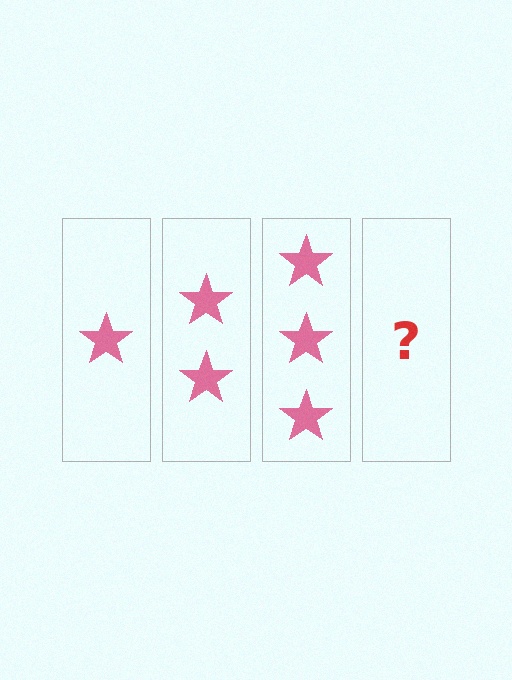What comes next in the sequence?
The next element should be 4 stars.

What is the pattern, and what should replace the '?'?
The pattern is that each step adds one more star. The '?' should be 4 stars.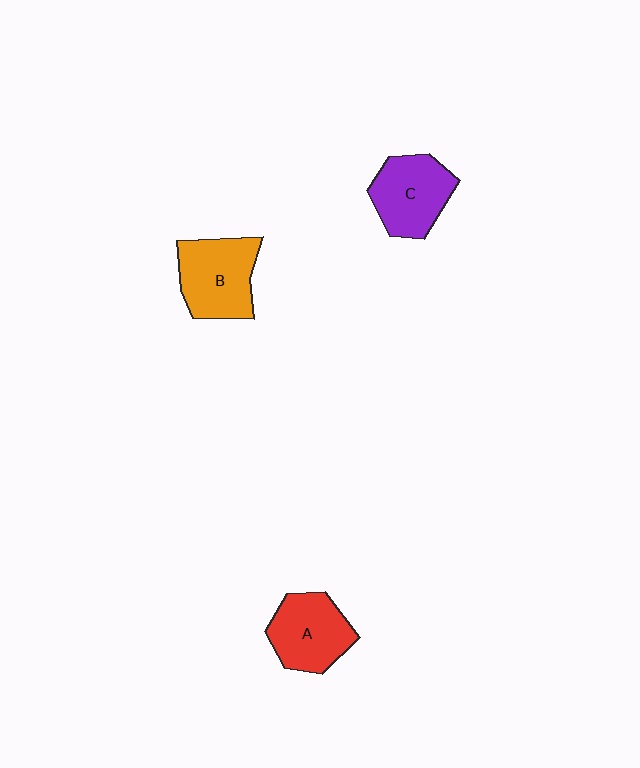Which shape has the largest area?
Shape B (orange).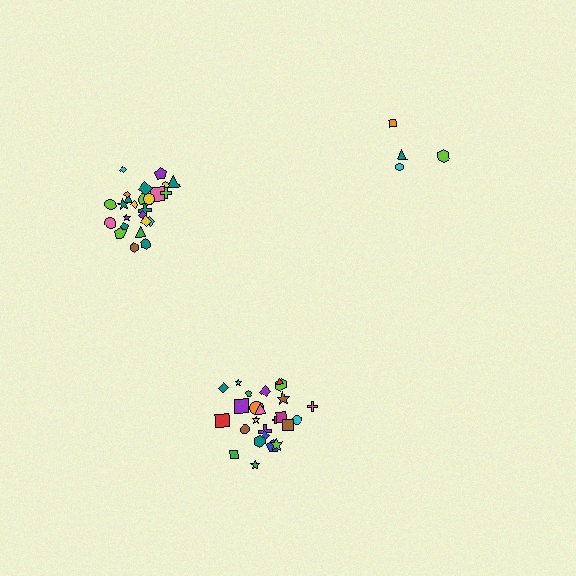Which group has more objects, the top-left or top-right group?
The top-left group.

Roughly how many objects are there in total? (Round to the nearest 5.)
Roughly 55 objects in total.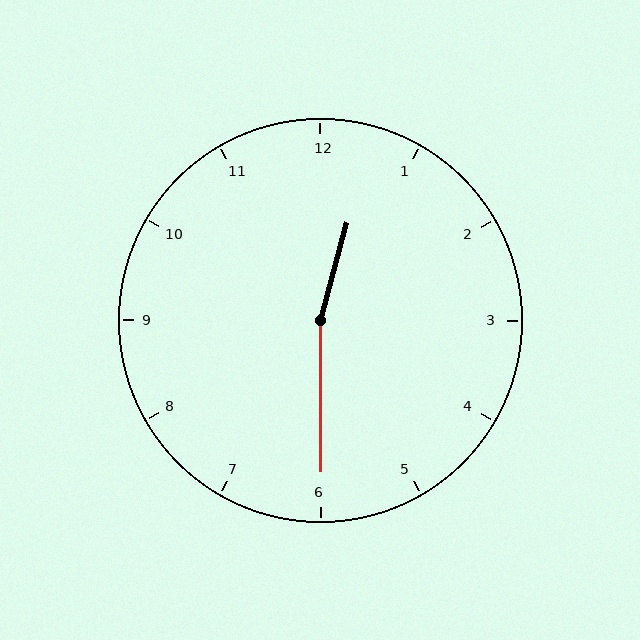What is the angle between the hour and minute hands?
Approximately 165 degrees.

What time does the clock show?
12:30.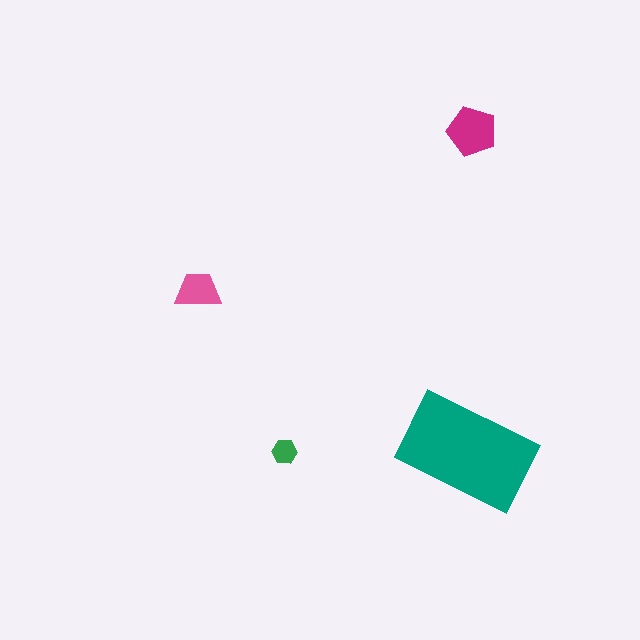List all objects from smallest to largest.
The green hexagon, the pink trapezoid, the magenta pentagon, the teal rectangle.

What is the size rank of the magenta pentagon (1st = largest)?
2nd.